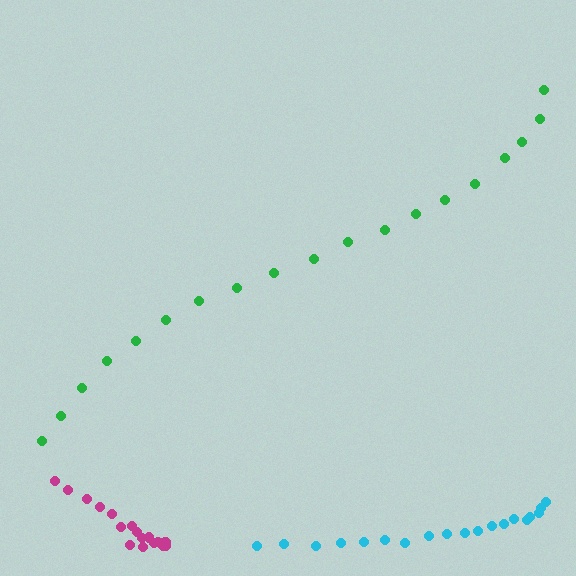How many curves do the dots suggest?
There are 3 distinct paths.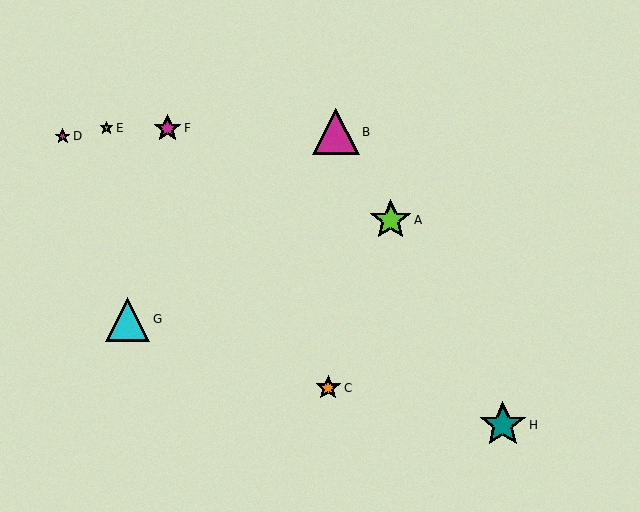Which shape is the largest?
The teal star (labeled H) is the largest.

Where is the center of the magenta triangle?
The center of the magenta triangle is at (336, 132).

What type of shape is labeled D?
Shape D is a magenta star.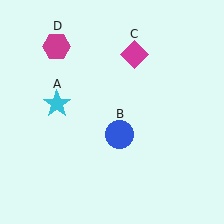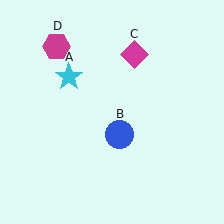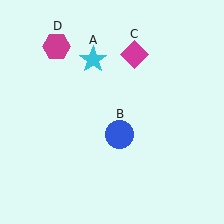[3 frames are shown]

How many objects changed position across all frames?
1 object changed position: cyan star (object A).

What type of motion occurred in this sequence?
The cyan star (object A) rotated clockwise around the center of the scene.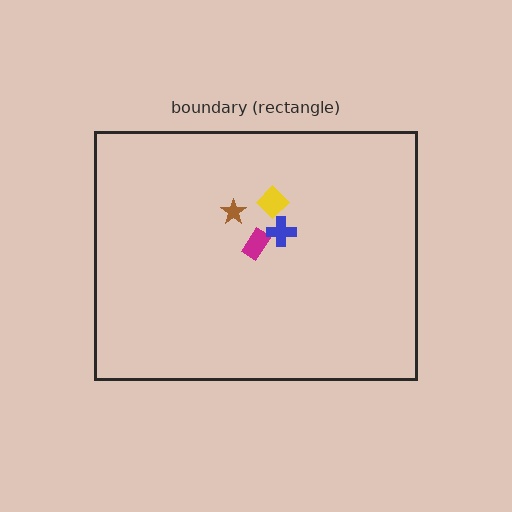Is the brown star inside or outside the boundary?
Inside.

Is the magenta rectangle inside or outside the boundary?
Inside.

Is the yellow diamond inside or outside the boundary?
Inside.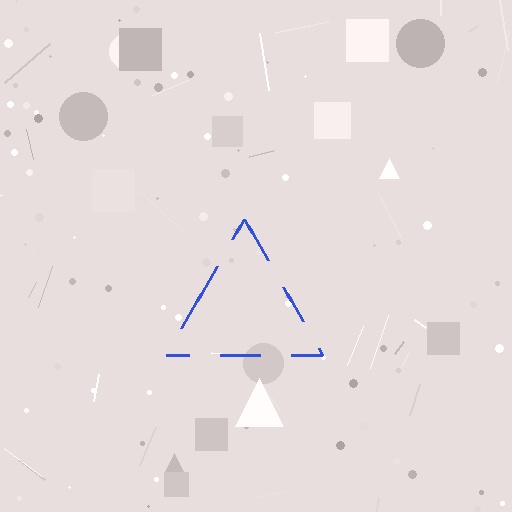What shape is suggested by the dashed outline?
The dashed outline suggests a triangle.